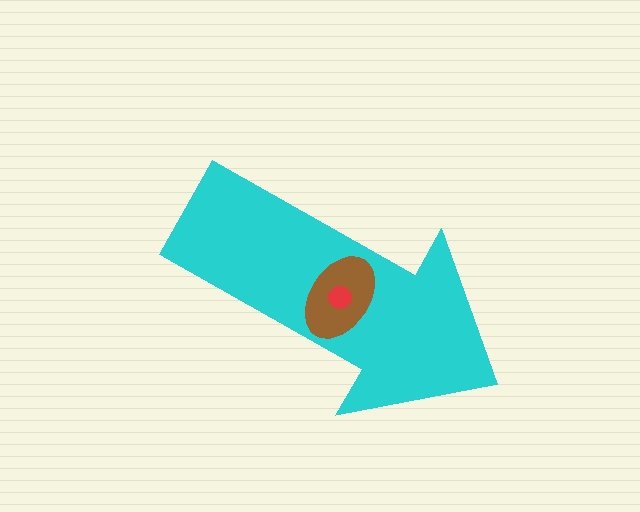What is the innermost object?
The red circle.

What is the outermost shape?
The cyan arrow.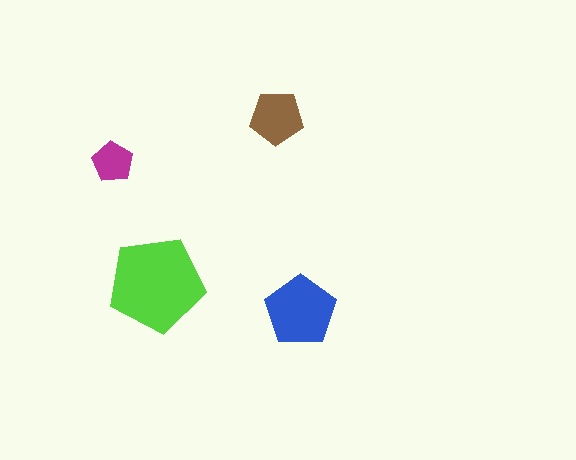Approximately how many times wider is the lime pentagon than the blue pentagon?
About 1.5 times wider.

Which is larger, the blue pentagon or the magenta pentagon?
The blue one.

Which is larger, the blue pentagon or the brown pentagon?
The blue one.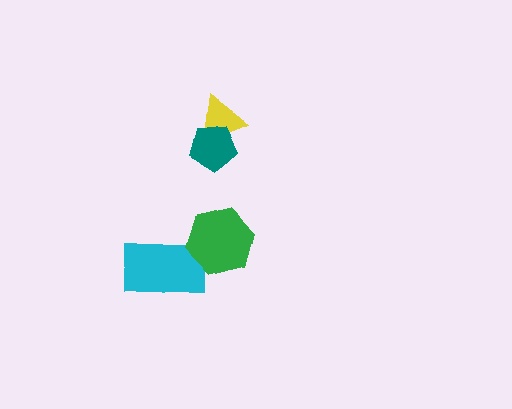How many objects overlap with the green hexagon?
1 object overlaps with the green hexagon.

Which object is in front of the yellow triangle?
The teal pentagon is in front of the yellow triangle.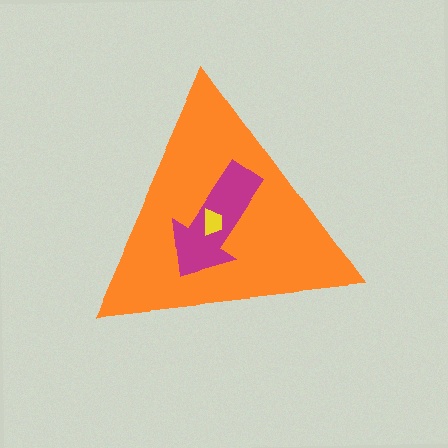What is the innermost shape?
The yellow trapezoid.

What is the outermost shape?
The orange triangle.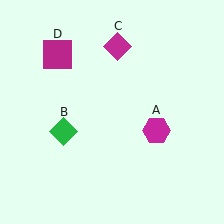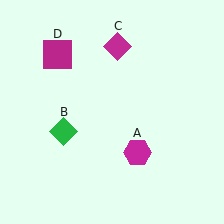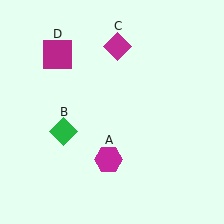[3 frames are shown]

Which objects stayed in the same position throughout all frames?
Green diamond (object B) and magenta diamond (object C) and magenta square (object D) remained stationary.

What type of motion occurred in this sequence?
The magenta hexagon (object A) rotated clockwise around the center of the scene.